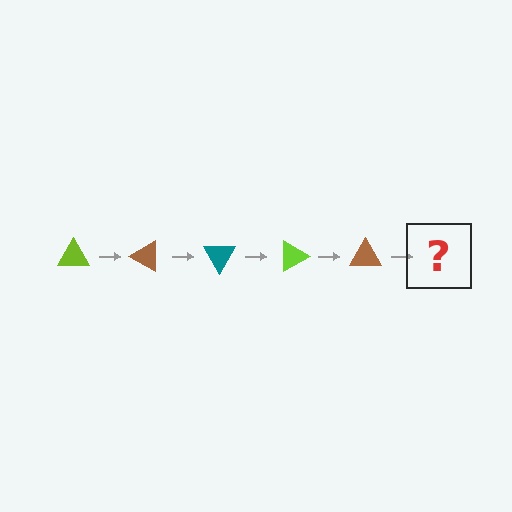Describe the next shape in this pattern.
It should be a teal triangle, rotated 150 degrees from the start.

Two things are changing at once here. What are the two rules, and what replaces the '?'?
The two rules are that it rotates 30 degrees each step and the color cycles through lime, brown, and teal. The '?' should be a teal triangle, rotated 150 degrees from the start.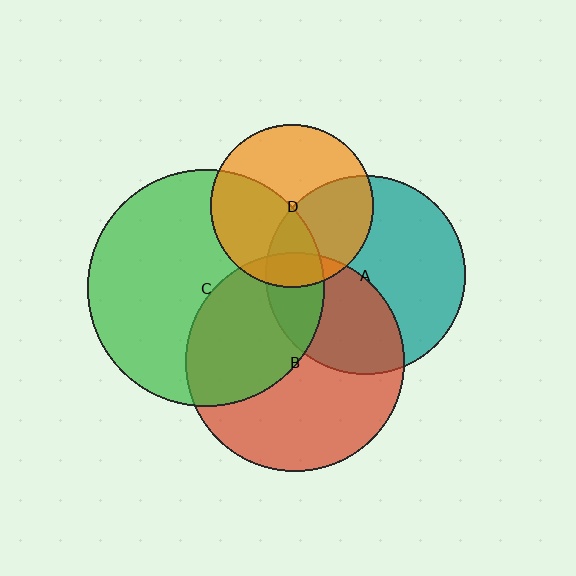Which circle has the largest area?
Circle C (green).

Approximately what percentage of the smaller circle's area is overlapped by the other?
Approximately 40%.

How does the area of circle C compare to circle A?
Approximately 1.4 times.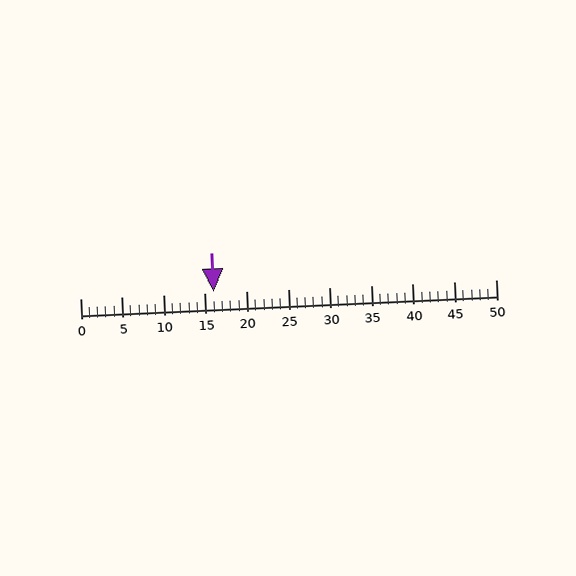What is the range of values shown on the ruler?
The ruler shows values from 0 to 50.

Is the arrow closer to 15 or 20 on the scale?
The arrow is closer to 15.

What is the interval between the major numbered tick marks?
The major tick marks are spaced 5 units apart.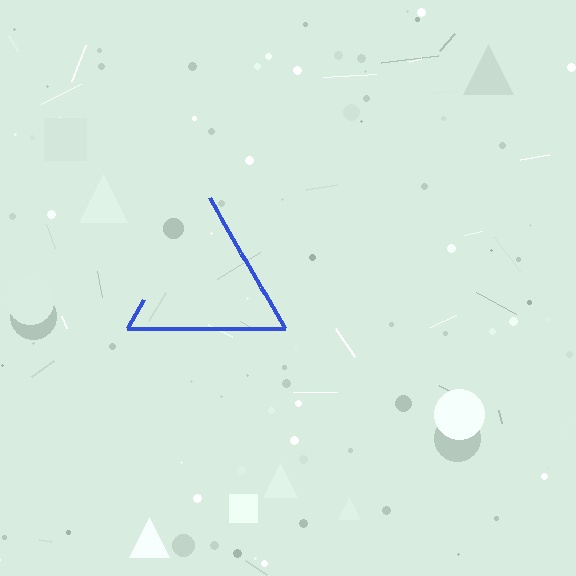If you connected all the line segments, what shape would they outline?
They would outline a triangle.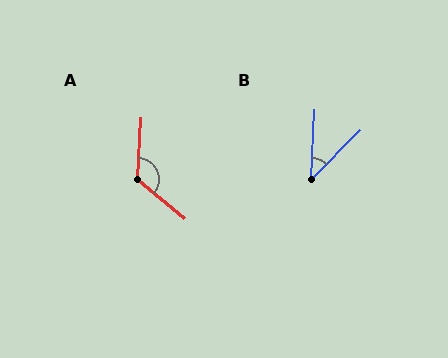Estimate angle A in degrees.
Approximately 126 degrees.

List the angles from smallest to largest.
B (42°), A (126°).